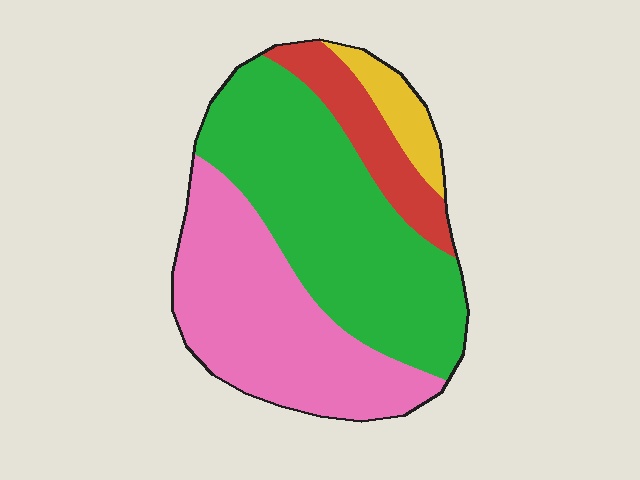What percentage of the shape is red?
Red takes up less than a sixth of the shape.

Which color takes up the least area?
Yellow, at roughly 5%.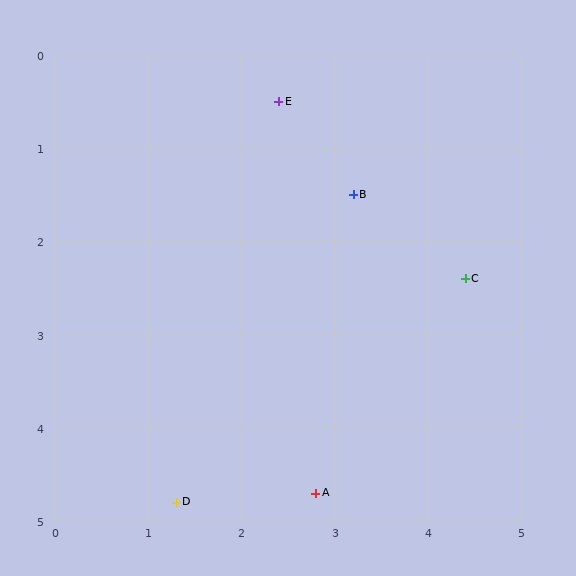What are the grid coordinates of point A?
Point A is at approximately (2.8, 4.7).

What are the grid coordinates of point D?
Point D is at approximately (1.3, 4.8).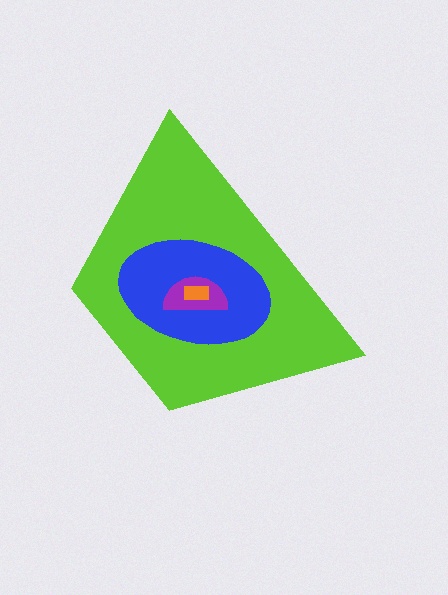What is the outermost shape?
The lime trapezoid.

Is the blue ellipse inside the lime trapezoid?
Yes.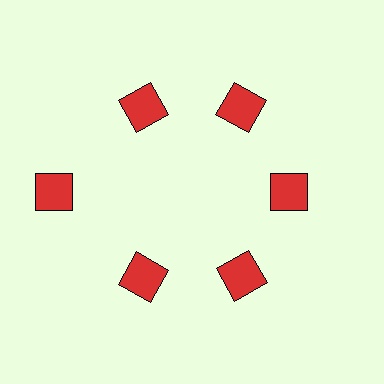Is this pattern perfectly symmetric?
No. The 6 red squares are arranged in a ring, but one element near the 9 o'clock position is pushed outward from the center, breaking the 6-fold rotational symmetry.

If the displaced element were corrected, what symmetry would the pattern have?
It would have 6-fold rotational symmetry — the pattern would map onto itself every 60 degrees.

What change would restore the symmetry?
The symmetry would be restored by moving it inward, back onto the ring so that all 6 squares sit at equal angles and equal distance from the center.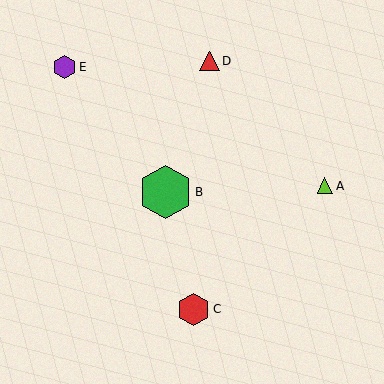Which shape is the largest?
The green hexagon (labeled B) is the largest.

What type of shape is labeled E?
Shape E is a purple hexagon.